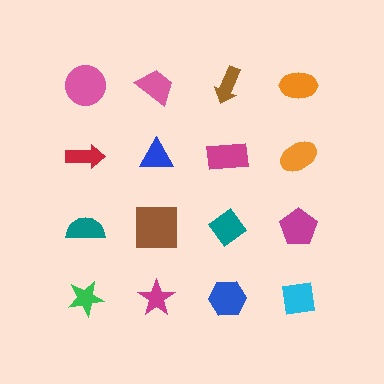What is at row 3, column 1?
A teal semicircle.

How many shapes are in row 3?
4 shapes.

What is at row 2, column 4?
An orange ellipse.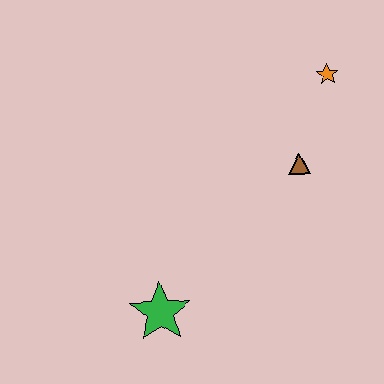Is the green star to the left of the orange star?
Yes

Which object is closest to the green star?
The brown triangle is closest to the green star.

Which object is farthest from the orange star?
The green star is farthest from the orange star.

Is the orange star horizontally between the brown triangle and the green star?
No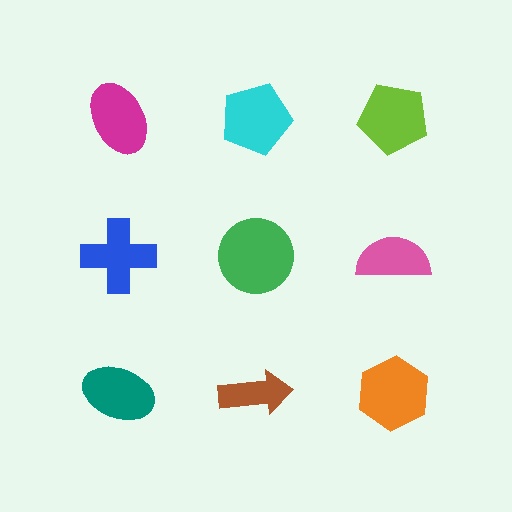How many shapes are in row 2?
3 shapes.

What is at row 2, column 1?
A blue cross.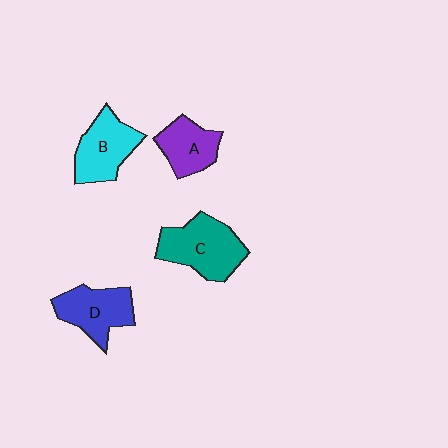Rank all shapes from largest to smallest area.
From largest to smallest: C (teal), B (cyan), D (blue), A (purple).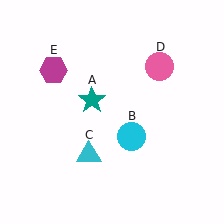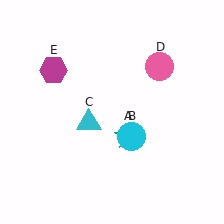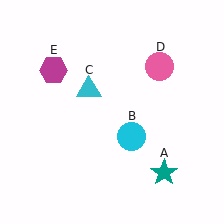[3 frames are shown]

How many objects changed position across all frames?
2 objects changed position: teal star (object A), cyan triangle (object C).